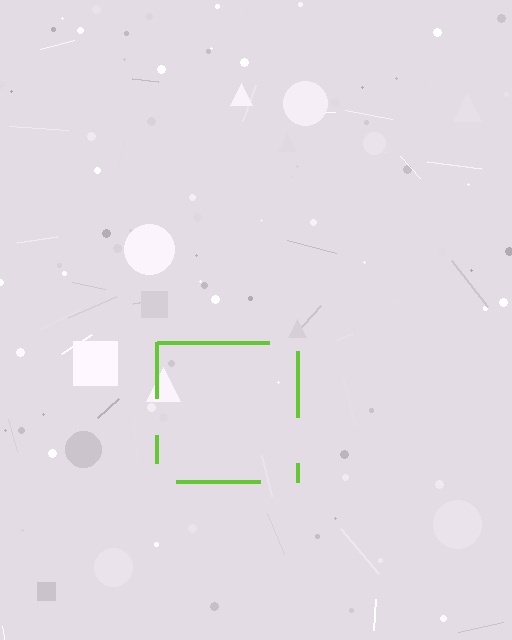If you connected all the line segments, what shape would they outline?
They would outline a square.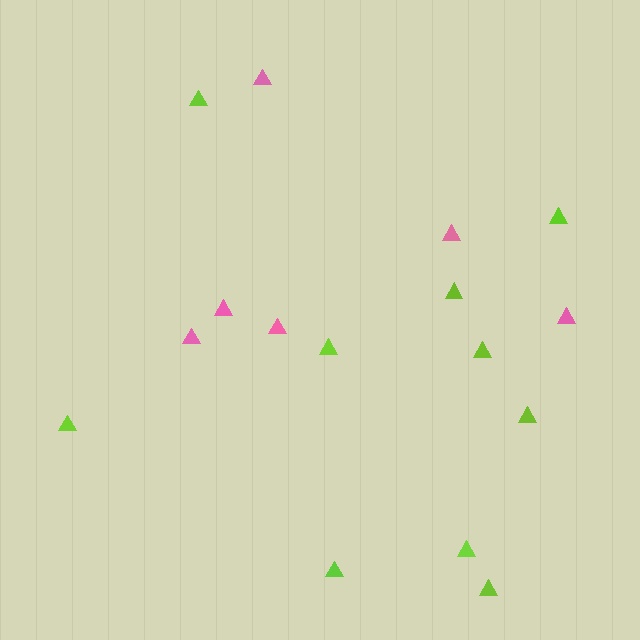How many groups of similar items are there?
There are 2 groups: one group of lime triangles (10) and one group of pink triangles (6).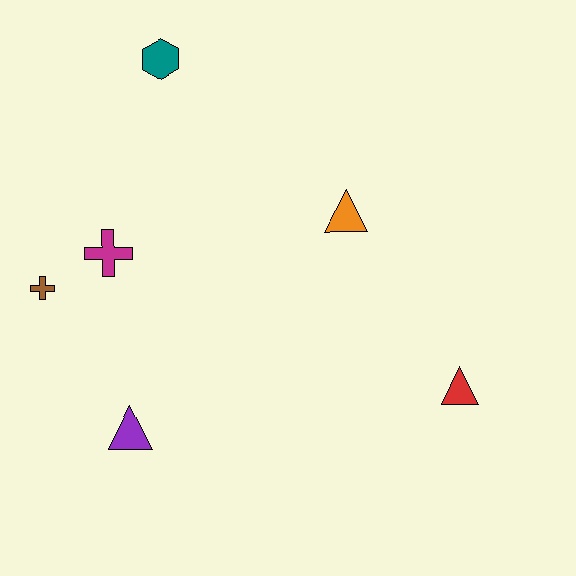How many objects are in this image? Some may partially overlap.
There are 6 objects.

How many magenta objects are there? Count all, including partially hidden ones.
There is 1 magenta object.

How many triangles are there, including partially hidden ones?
There are 3 triangles.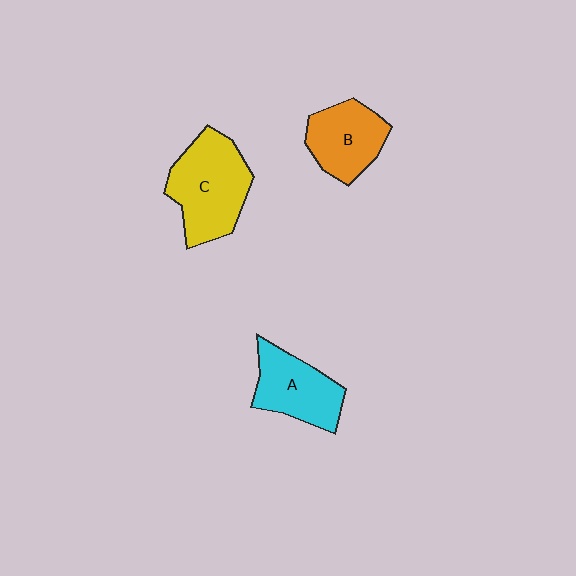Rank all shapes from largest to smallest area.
From largest to smallest: C (yellow), A (cyan), B (orange).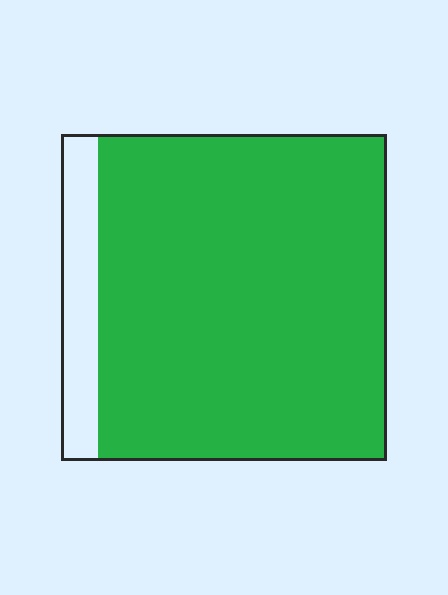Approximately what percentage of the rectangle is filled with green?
Approximately 90%.